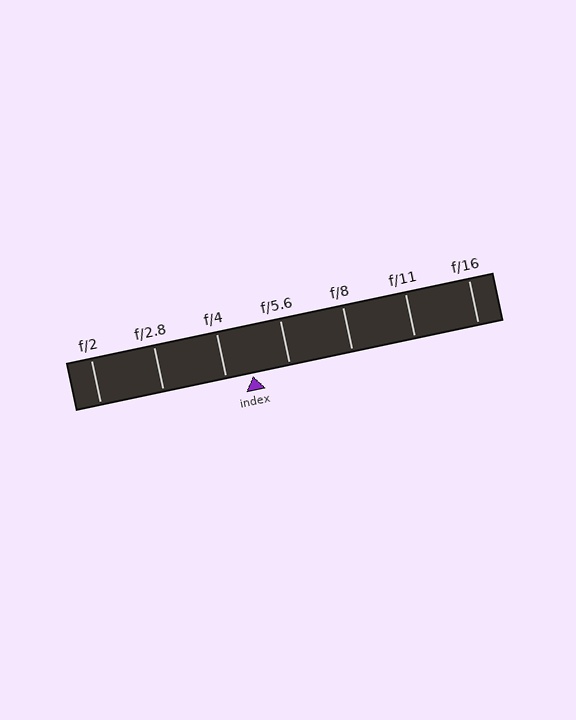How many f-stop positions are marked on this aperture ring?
There are 7 f-stop positions marked.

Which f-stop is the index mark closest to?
The index mark is closest to f/4.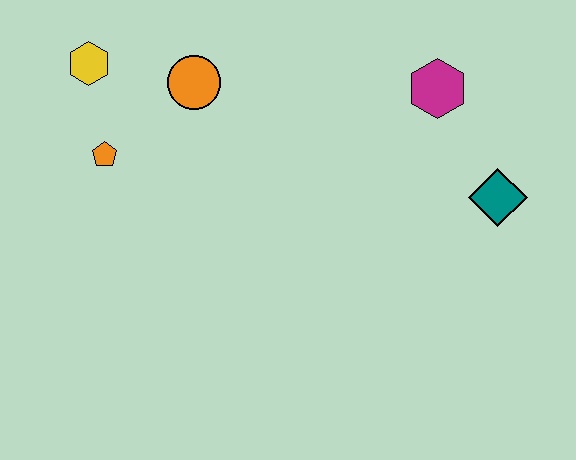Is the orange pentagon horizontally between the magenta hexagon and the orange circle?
No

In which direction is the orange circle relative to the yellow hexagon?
The orange circle is to the right of the yellow hexagon.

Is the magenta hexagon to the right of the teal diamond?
No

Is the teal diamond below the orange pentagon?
Yes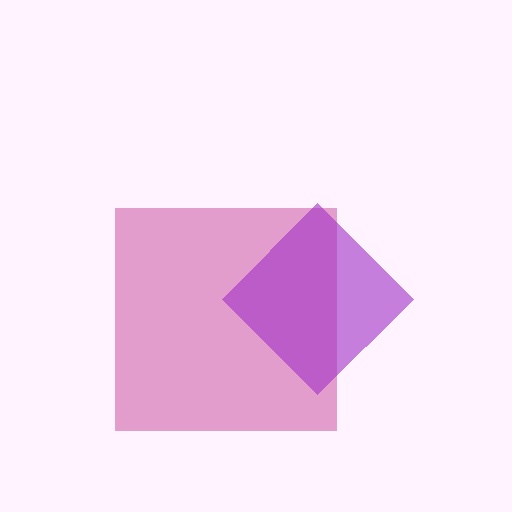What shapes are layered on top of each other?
The layered shapes are: a magenta square, a purple diamond.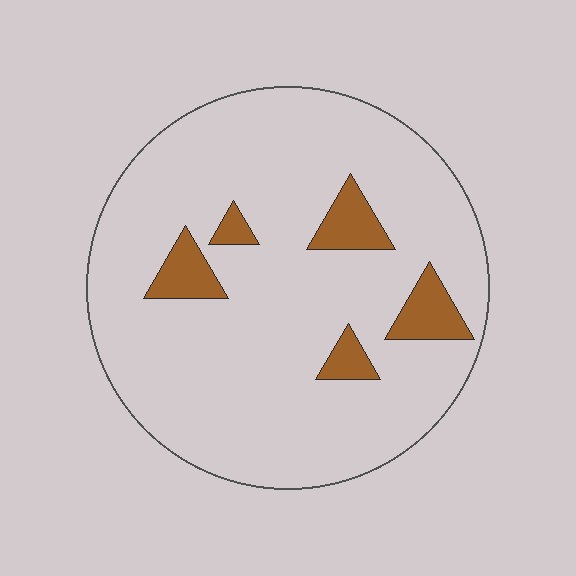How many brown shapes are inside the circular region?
5.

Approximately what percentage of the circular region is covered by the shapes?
Approximately 10%.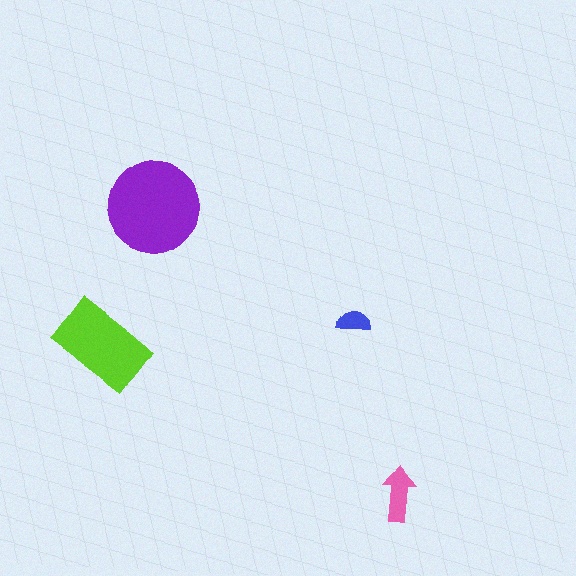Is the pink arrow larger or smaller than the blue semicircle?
Larger.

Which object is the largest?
The purple circle.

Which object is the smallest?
The blue semicircle.